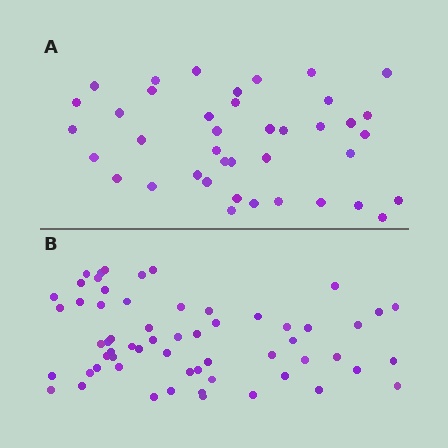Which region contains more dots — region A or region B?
Region B (the bottom region) has more dots.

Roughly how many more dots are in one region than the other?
Region B has approximately 20 more dots than region A.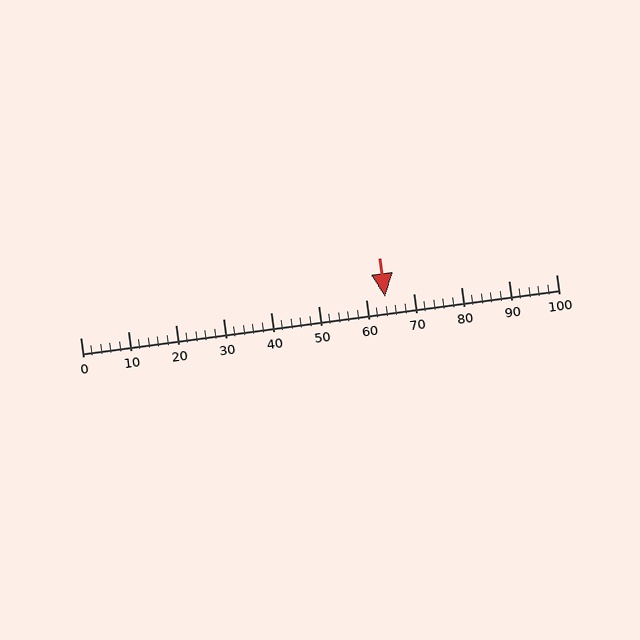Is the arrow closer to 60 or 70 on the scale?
The arrow is closer to 60.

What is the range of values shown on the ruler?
The ruler shows values from 0 to 100.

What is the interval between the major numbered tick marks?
The major tick marks are spaced 10 units apart.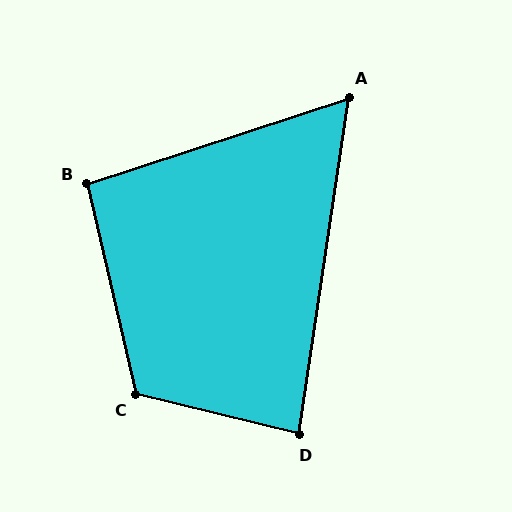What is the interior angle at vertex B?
Approximately 95 degrees (obtuse).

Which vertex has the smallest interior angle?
A, at approximately 63 degrees.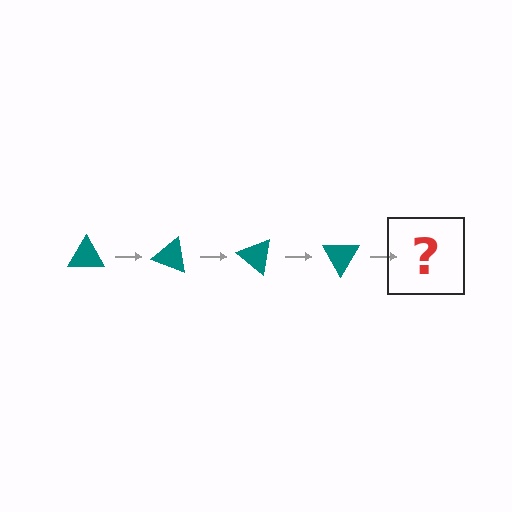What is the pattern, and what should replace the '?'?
The pattern is that the triangle rotates 20 degrees each step. The '?' should be a teal triangle rotated 80 degrees.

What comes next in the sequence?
The next element should be a teal triangle rotated 80 degrees.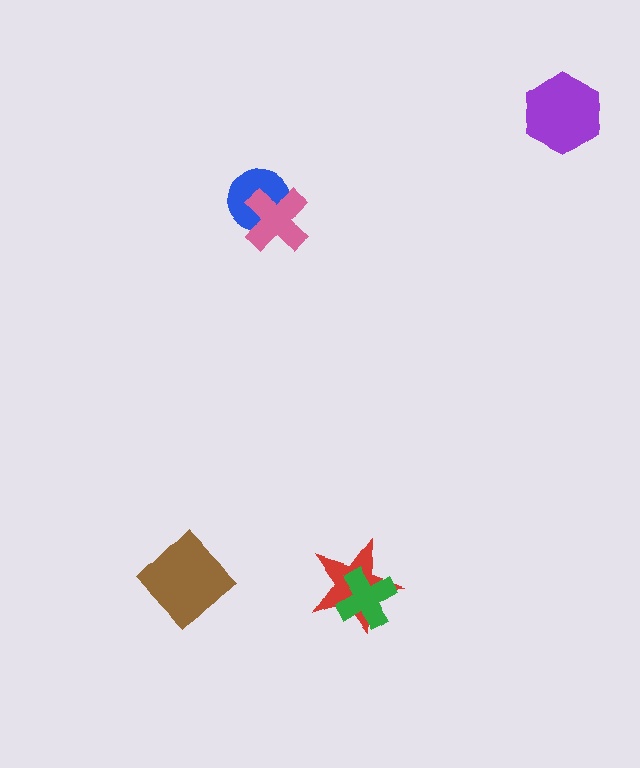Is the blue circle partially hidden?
Yes, it is partially covered by another shape.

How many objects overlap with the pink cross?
1 object overlaps with the pink cross.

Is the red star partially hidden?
Yes, it is partially covered by another shape.